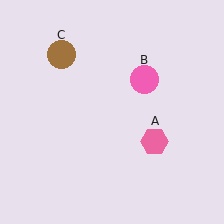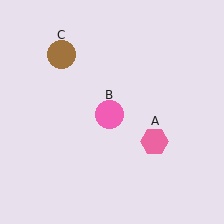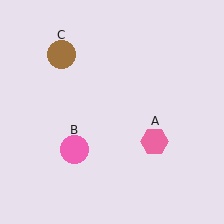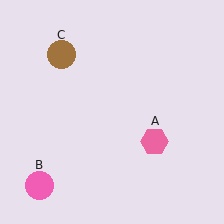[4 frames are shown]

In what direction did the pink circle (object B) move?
The pink circle (object B) moved down and to the left.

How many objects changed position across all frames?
1 object changed position: pink circle (object B).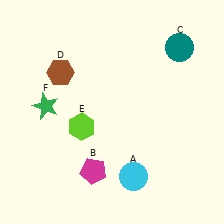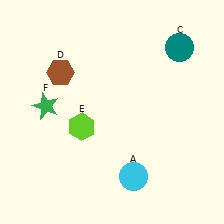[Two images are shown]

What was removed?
The magenta pentagon (B) was removed in Image 2.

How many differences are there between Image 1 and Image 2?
There is 1 difference between the two images.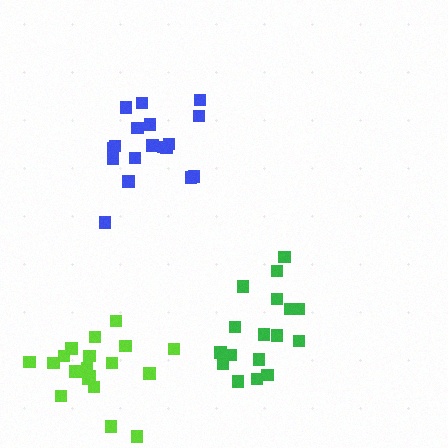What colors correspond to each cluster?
The clusters are colored: blue, green, lime.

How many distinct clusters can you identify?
There are 3 distinct clusters.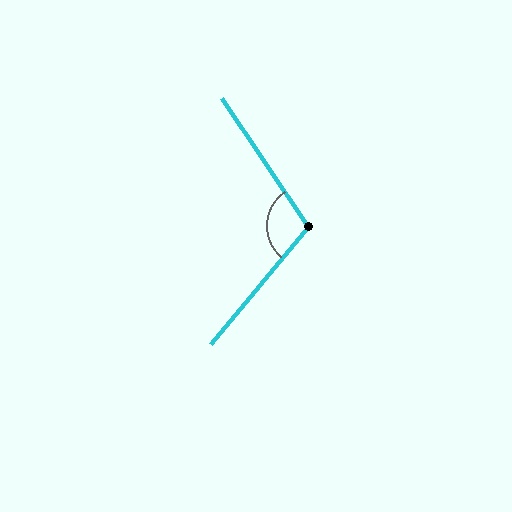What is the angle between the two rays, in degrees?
Approximately 107 degrees.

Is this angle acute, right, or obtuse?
It is obtuse.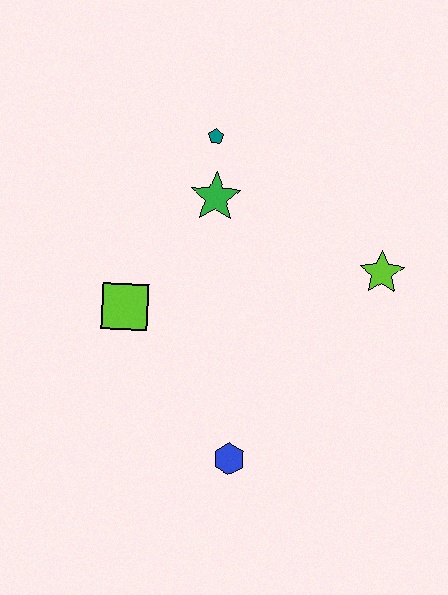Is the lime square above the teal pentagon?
No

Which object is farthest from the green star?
The blue hexagon is farthest from the green star.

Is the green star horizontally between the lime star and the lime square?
Yes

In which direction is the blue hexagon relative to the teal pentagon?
The blue hexagon is below the teal pentagon.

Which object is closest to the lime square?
The green star is closest to the lime square.